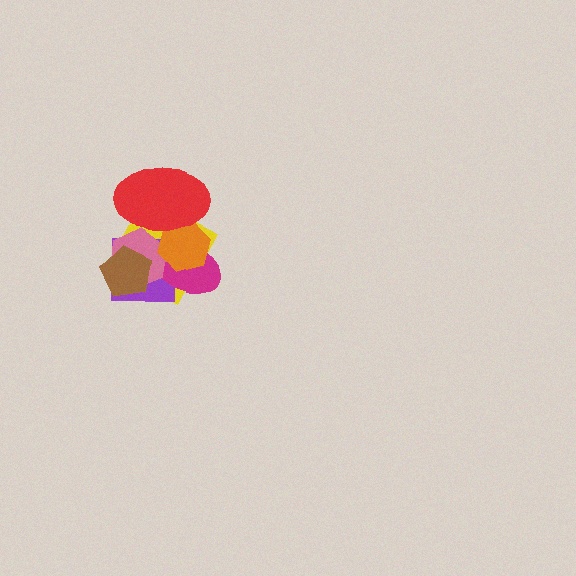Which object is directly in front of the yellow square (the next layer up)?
The purple square is directly in front of the yellow square.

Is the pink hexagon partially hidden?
Yes, it is partially covered by another shape.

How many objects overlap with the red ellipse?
4 objects overlap with the red ellipse.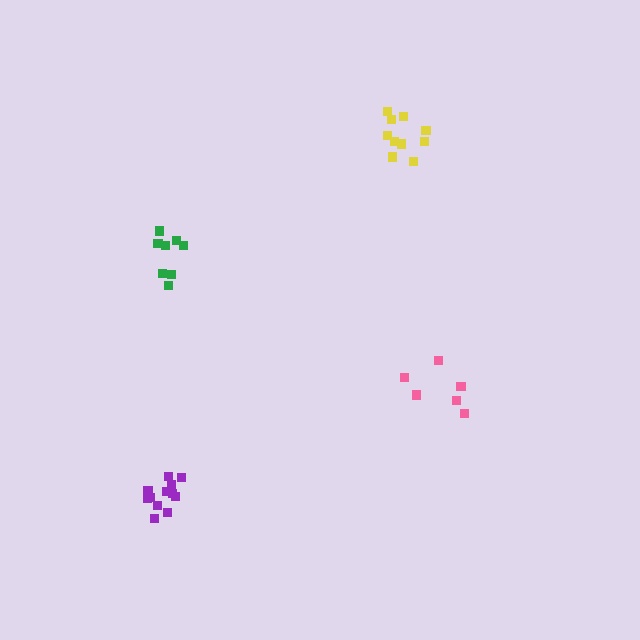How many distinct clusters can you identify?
There are 4 distinct clusters.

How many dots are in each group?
Group 1: 10 dots, Group 2: 8 dots, Group 3: 12 dots, Group 4: 6 dots (36 total).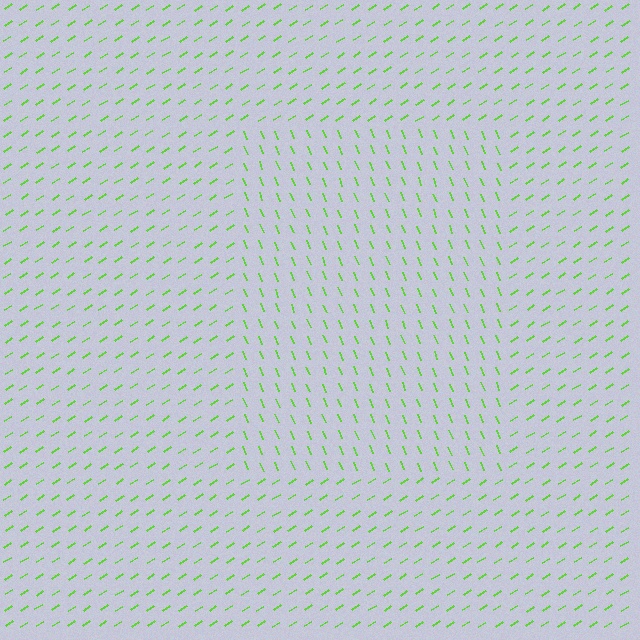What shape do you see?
I see a rectangle.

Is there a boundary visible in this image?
Yes, there is a texture boundary formed by a change in line orientation.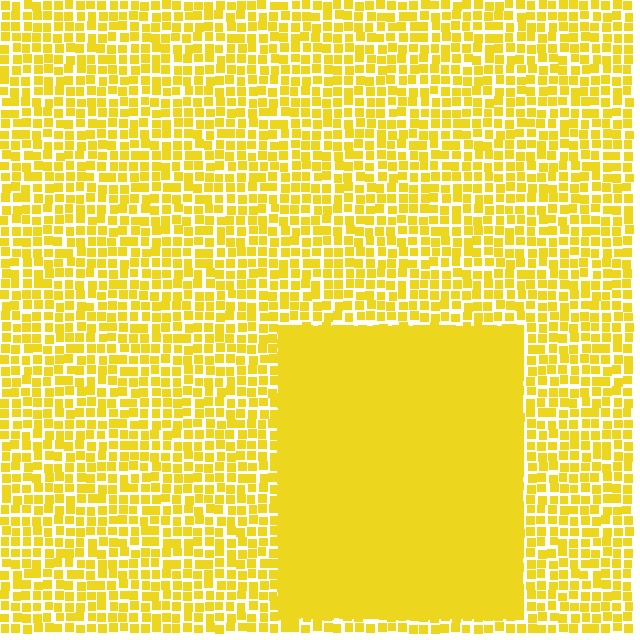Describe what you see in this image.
The image contains small yellow elements arranged at two different densities. A rectangle-shaped region is visible where the elements are more densely packed than the surrounding area.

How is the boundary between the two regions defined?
The boundary is defined by a change in element density (approximately 2.5x ratio). All elements are the same color, size, and shape.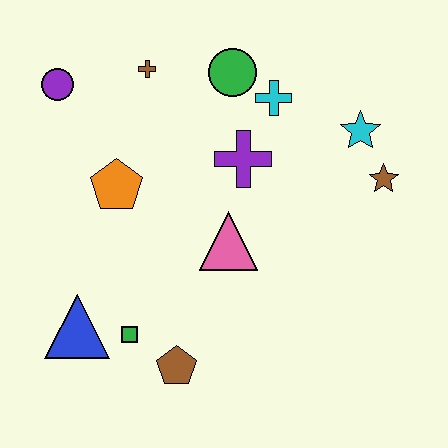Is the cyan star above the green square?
Yes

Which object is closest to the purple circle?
The brown cross is closest to the purple circle.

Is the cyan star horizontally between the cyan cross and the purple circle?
No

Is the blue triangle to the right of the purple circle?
Yes